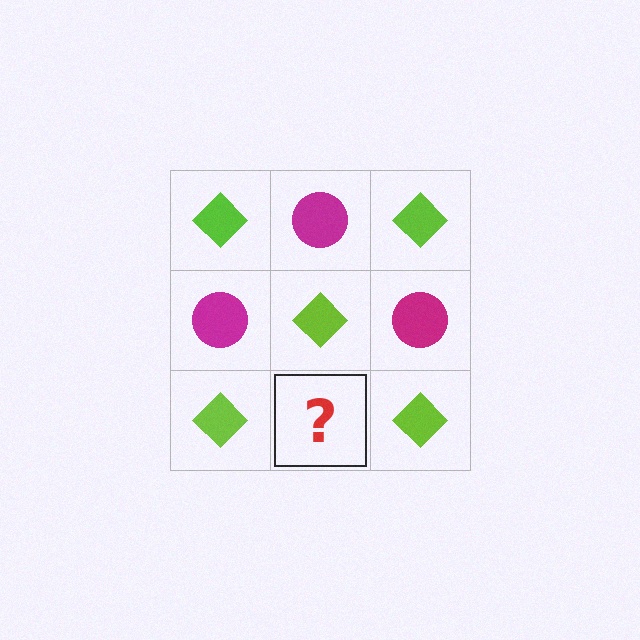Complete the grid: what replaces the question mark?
The question mark should be replaced with a magenta circle.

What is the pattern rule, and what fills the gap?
The rule is that it alternates lime diamond and magenta circle in a checkerboard pattern. The gap should be filled with a magenta circle.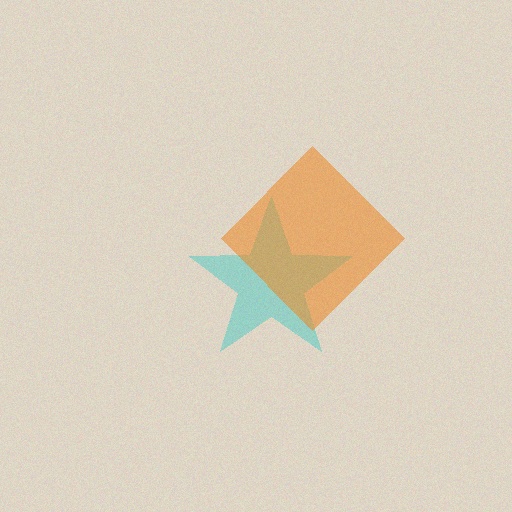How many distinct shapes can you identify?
There are 2 distinct shapes: a cyan star, an orange diamond.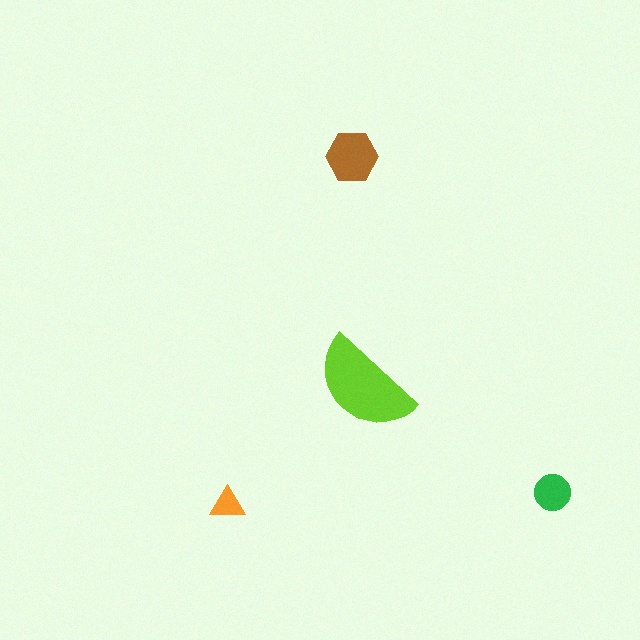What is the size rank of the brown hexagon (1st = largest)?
2nd.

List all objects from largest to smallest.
The lime semicircle, the brown hexagon, the green circle, the orange triangle.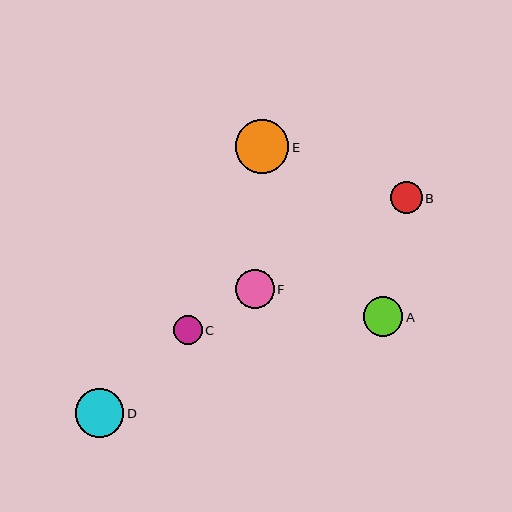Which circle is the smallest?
Circle C is the smallest with a size of approximately 29 pixels.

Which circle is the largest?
Circle E is the largest with a size of approximately 54 pixels.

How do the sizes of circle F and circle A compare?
Circle F and circle A are approximately the same size.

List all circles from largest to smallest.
From largest to smallest: E, D, F, A, B, C.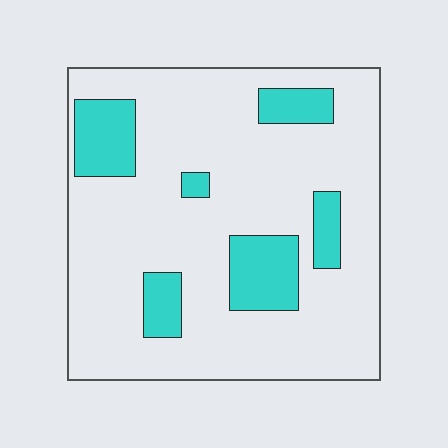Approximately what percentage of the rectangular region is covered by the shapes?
Approximately 20%.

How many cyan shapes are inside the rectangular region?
6.